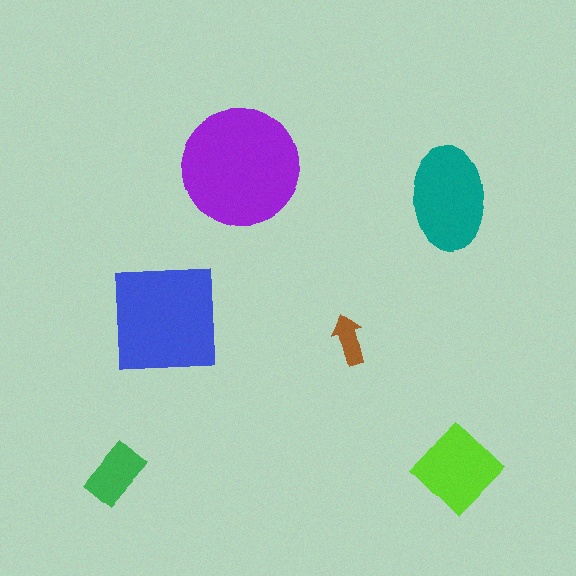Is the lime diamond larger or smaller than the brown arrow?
Larger.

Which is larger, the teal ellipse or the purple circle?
The purple circle.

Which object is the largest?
The purple circle.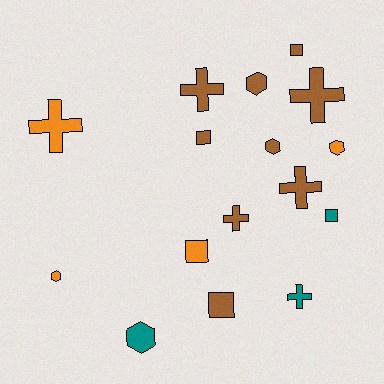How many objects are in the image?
There are 16 objects.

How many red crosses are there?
There are no red crosses.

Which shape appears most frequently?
Cross, with 6 objects.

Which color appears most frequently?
Brown, with 9 objects.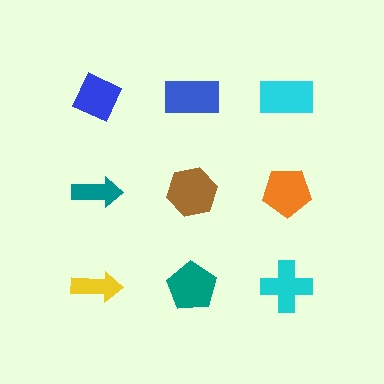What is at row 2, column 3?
An orange pentagon.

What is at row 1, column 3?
A cyan rectangle.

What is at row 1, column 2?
A blue rectangle.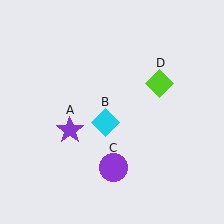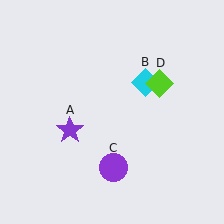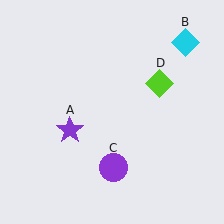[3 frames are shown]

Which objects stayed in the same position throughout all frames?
Purple star (object A) and purple circle (object C) and lime diamond (object D) remained stationary.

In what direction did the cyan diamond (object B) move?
The cyan diamond (object B) moved up and to the right.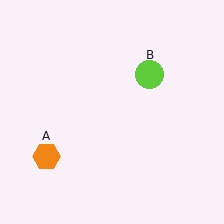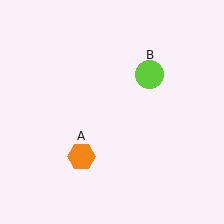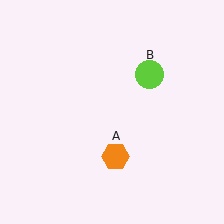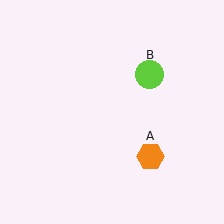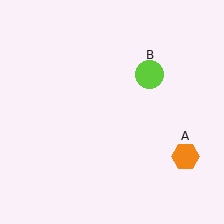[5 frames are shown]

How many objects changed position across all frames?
1 object changed position: orange hexagon (object A).